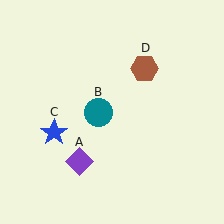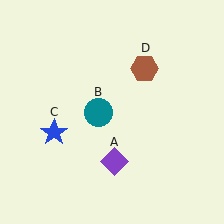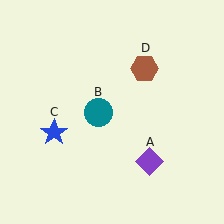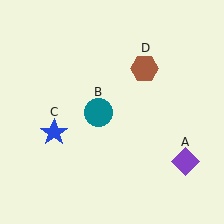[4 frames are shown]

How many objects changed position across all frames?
1 object changed position: purple diamond (object A).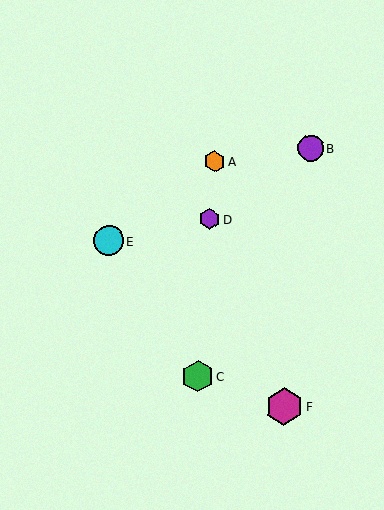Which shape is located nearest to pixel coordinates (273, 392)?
The magenta hexagon (labeled F) at (284, 407) is nearest to that location.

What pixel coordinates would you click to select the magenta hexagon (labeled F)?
Click at (284, 407) to select the magenta hexagon F.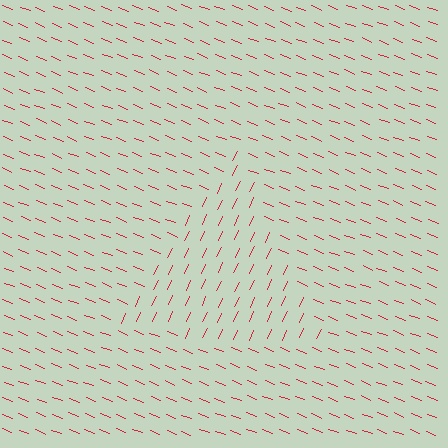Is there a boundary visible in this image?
Yes, there is a texture boundary formed by a change in line orientation.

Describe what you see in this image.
The image is filled with small red line segments. A triangle region in the image has lines oriented differently from the surrounding lines, creating a visible texture boundary.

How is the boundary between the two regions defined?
The boundary is defined purely by a change in line orientation (approximately 87 degrees difference). All lines are the same color and thickness.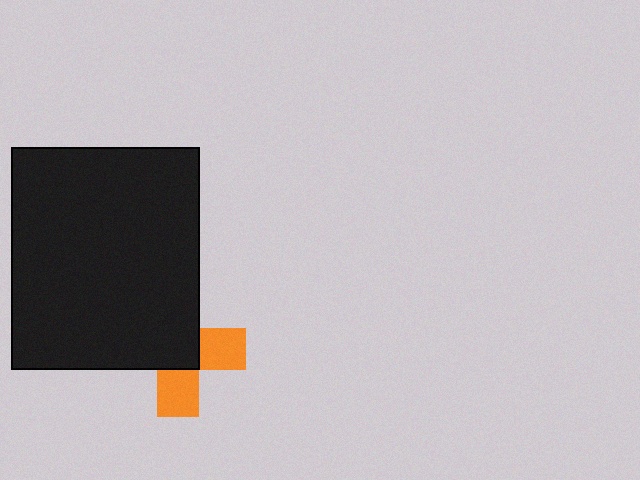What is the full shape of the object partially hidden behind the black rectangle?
The partially hidden object is an orange cross.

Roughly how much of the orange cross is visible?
A small part of it is visible (roughly 41%).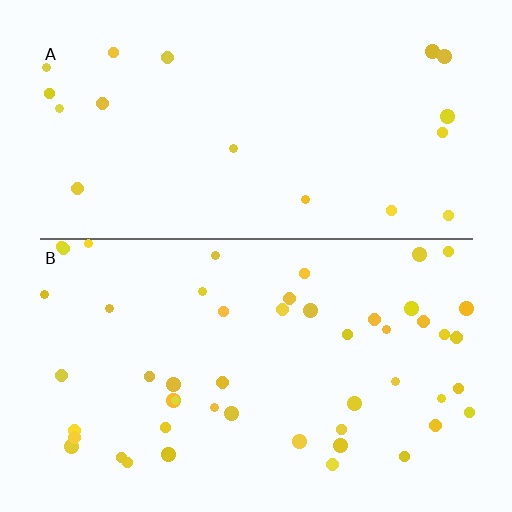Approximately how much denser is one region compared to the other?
Approximately 2.7× — region B over region A.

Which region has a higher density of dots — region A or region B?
B (the bottom).